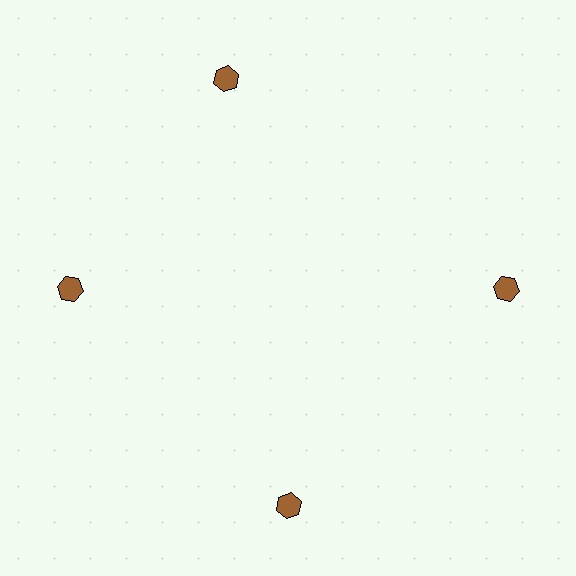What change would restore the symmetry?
The symmetry would be restored by rotating it back into even spacing with its neighbors so that all 4 hexagons sit at equal angles and equal distance from the center.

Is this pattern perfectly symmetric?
No. The 4 brown hexagons are arranged in a ring, but one element near the 12 o'clock position is rotated out of alignment along the ring, breaking the 4-fold rotational symmetry.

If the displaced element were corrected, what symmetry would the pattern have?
It would have 4-fold rotational symmetry — the pattern would map onto itself every 90 degrees.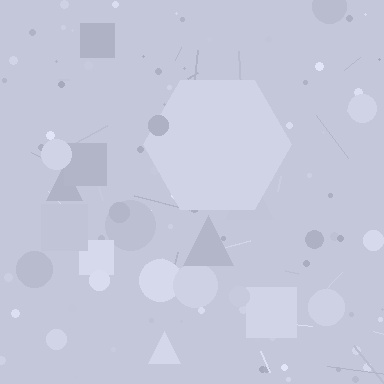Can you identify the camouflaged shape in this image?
The camouflaged shape is a hexagon.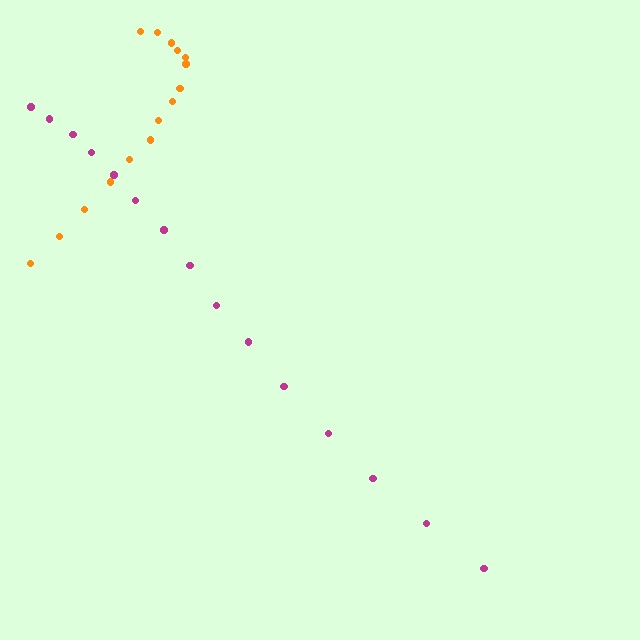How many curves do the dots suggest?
There are 2 distinct paths.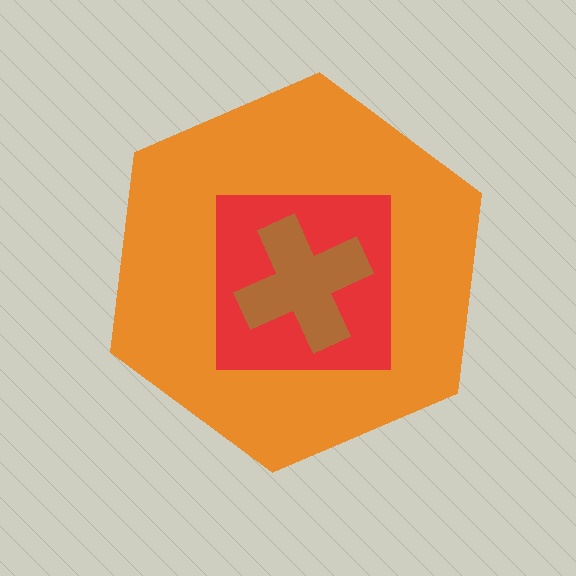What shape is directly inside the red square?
The brown cross.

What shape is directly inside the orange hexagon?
The red square.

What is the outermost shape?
The orange hexagon.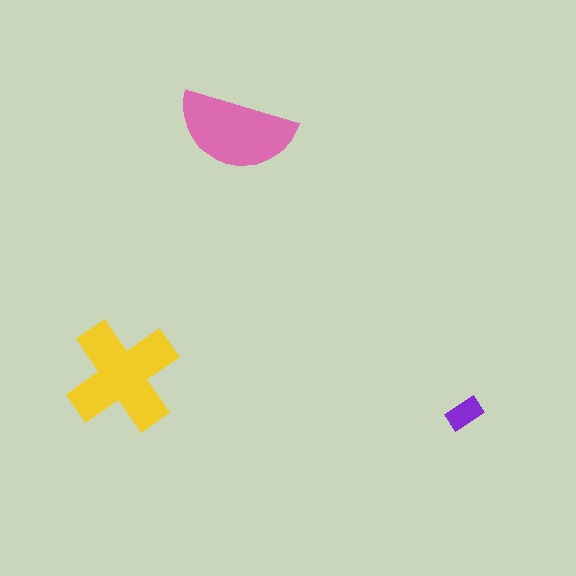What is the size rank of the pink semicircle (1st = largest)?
2nd.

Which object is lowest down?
The purple rectangle is bottommost.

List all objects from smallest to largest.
The purple rectangle, the pink semicircle, the yellow cross.